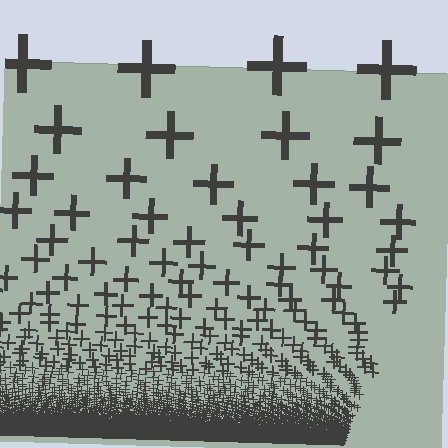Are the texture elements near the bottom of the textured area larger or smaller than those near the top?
Smaller. The gradient is inverted — elements near the bottom are smaller and denser.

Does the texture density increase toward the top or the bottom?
Density increases toward the bottom.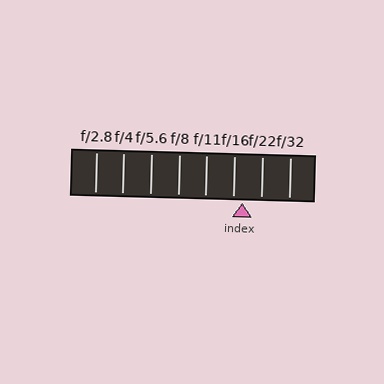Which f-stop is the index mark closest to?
The index mark is closest to f/16.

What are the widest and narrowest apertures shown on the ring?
The widest aperture shown is f/2.8 and the narrowest is f/32.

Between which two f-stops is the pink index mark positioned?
The index mark is between f/16 and f/22.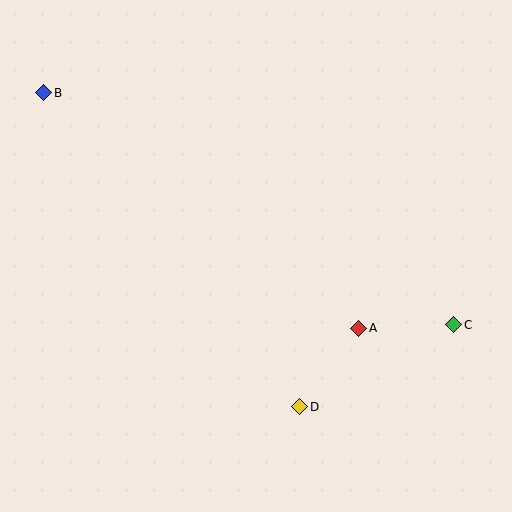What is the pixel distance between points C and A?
The distance between C and A is 95 pixels.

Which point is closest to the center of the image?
Point A at (359, 328) is closest to the center.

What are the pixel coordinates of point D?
Point D is at (300, 407).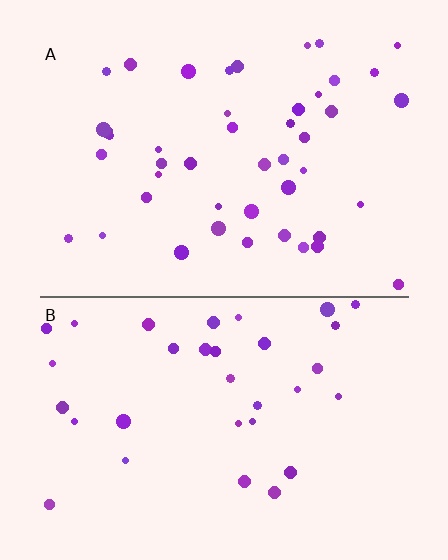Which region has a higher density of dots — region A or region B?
A (the top).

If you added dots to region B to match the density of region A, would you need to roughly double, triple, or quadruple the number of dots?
Approximately double.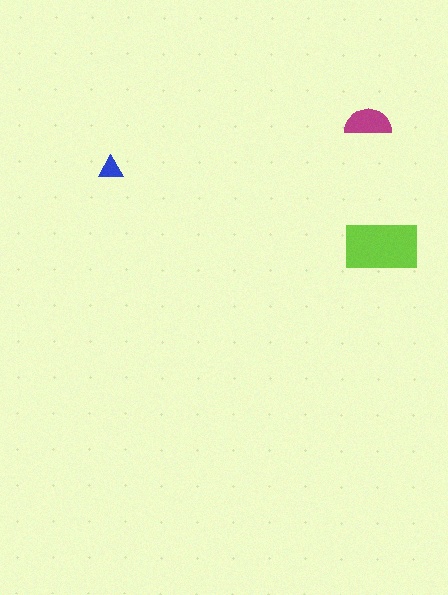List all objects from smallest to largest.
The blue triangle, the magenta semicircle, the lime rectangle.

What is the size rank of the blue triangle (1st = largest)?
3rd.